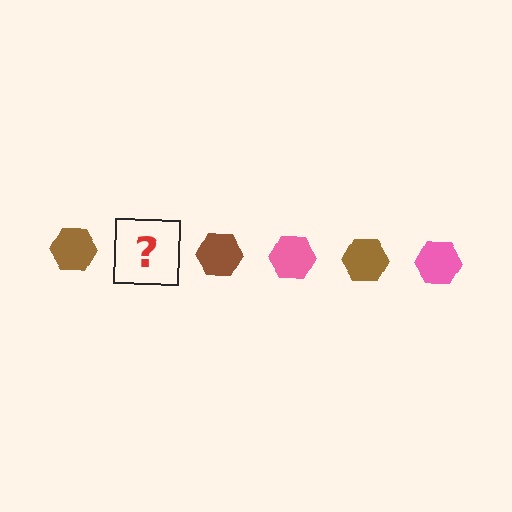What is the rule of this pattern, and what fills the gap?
The rule is that the pattern cycles through brown, pink hexagons. The gap should be filled with a pink hexagon.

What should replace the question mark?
The question mark should be replaced with a pink hexagon.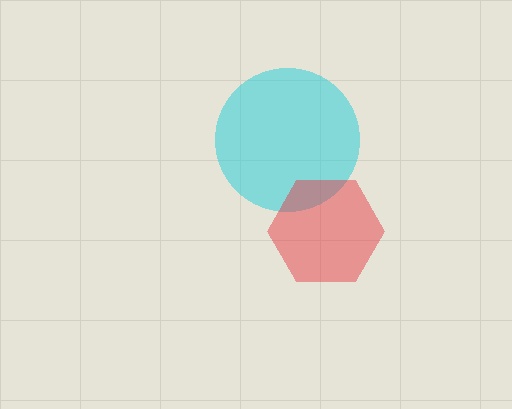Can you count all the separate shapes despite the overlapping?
Yes, there are 2 separate shapes.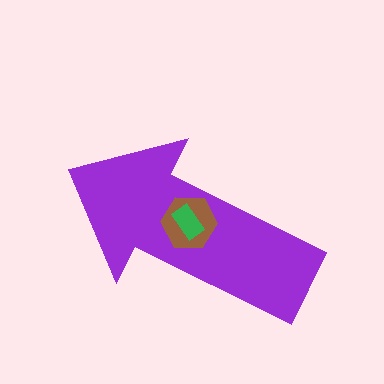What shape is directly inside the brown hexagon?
The green rectangle.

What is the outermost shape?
The purple arrow.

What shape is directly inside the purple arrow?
The brown hexagon.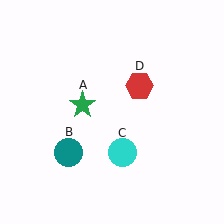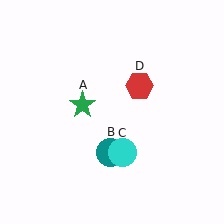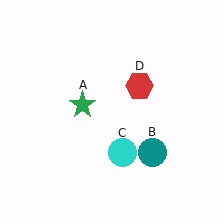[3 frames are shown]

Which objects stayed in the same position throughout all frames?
Green star (object A) and cyan circle (object C) and red hexagon (object D) remained stationary.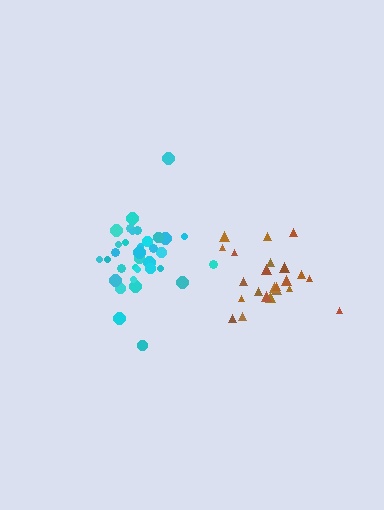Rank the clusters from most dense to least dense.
cyan, brown.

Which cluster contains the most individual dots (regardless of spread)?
Cyan (34).